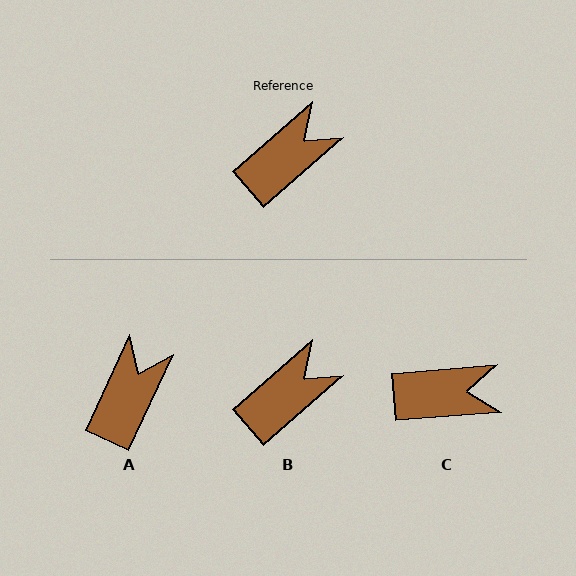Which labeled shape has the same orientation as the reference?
B.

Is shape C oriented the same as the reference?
No, it is off by about 37 degrees.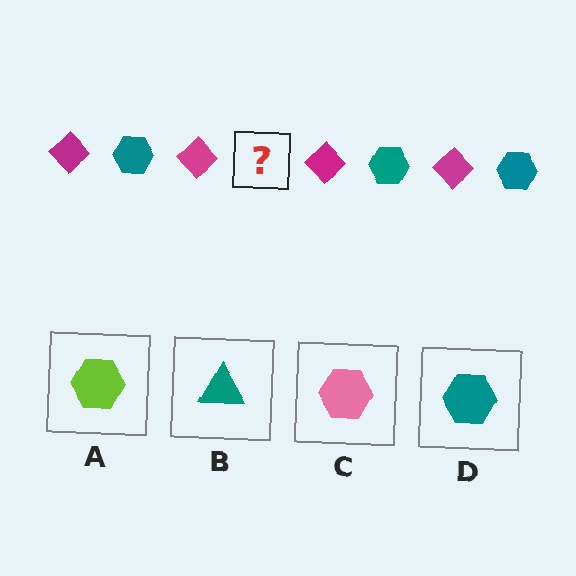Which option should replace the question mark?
Option D.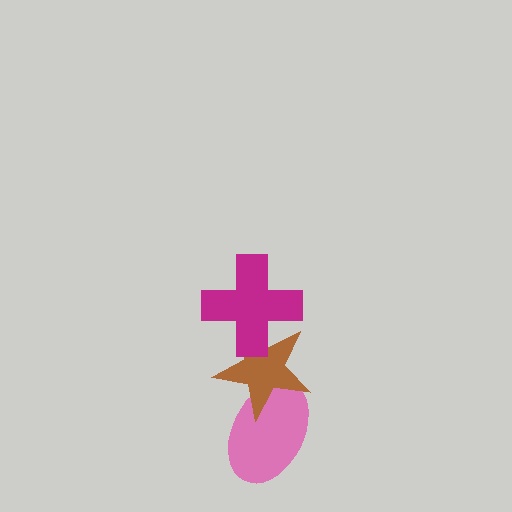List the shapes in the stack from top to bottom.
From top to bottom: the magenta cross, the brown star, the pink ellipse.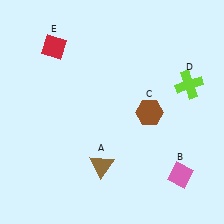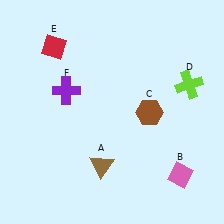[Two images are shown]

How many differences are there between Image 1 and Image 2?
There is 1 difference between the two images.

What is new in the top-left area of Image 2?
A purple cross (F) was added in the top-left area of Image 2.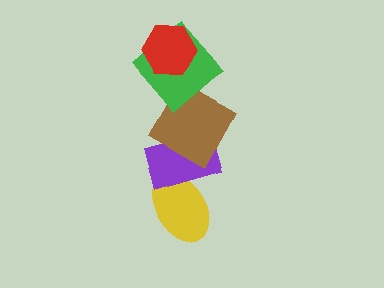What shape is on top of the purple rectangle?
The brown square is on top of the purple rectangle.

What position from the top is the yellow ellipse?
The yellow ellipse is 5th from the top.